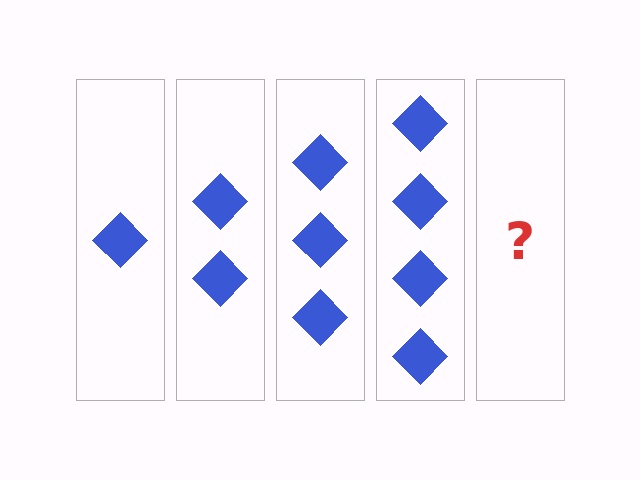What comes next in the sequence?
The next element should be 5 diamonds.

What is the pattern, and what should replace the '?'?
The pattern is that each step adds one more diamond. The '?' should be 5 diamonds.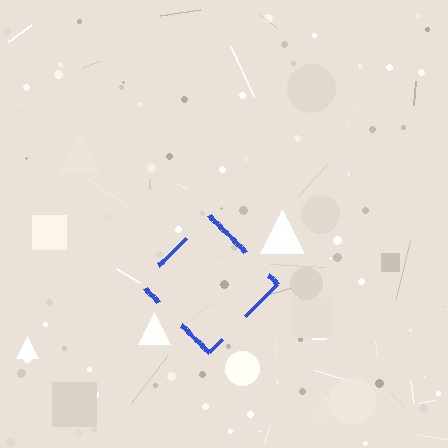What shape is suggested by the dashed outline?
The dashed outline suggests a diamond.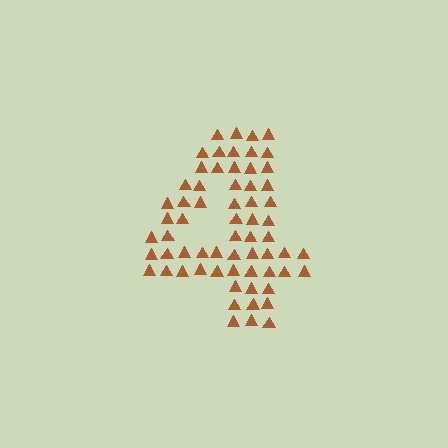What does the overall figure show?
The overall figure shows the digit 4.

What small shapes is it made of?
It is made of small triangles.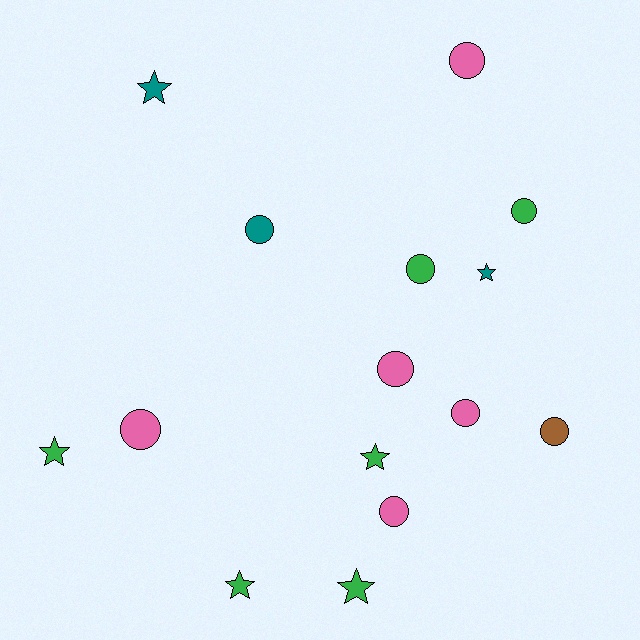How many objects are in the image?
There are 15 objects.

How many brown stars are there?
There are no brown stars.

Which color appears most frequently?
Green, with 6 objects.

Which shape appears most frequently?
Circle, with 9 objects.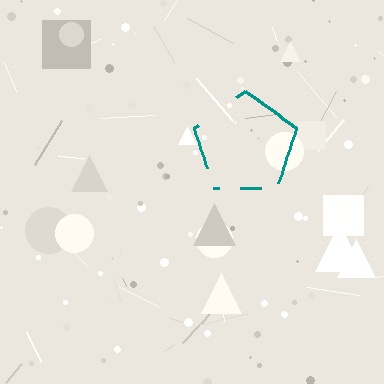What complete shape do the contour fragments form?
The contour fragments form a pentagon.